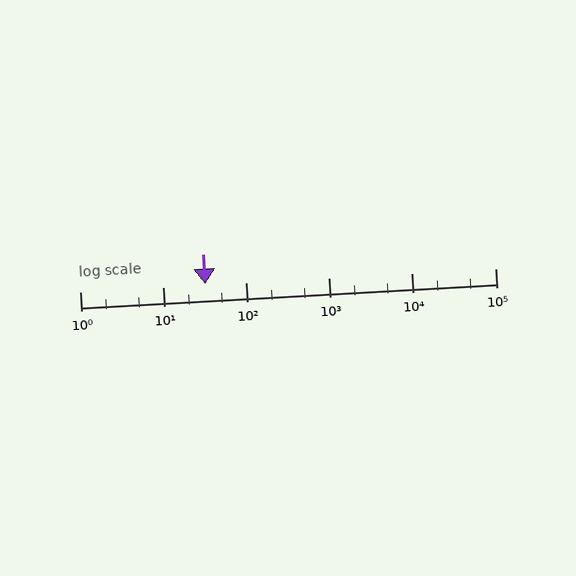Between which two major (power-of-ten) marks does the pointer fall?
The pointer is between 10 and 100.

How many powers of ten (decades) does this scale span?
The scale spans 5 decades, from 1 to 100000.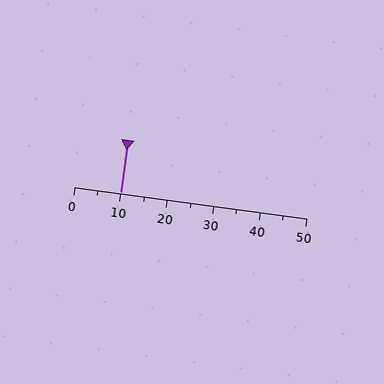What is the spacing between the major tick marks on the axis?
The major ticks are spaced 10 apart.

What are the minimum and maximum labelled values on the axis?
The axis runs from 0 to 50.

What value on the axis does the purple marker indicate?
The marker indicates approximately 10.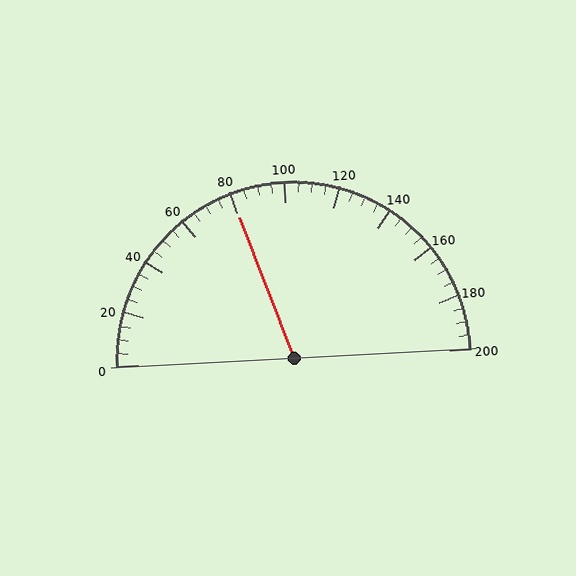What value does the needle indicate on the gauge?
The needle indicates approximately 80.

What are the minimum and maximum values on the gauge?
The gauge ranges from 0 to 200.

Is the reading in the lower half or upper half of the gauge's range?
The reading is in the lower half of the range (0 to 200).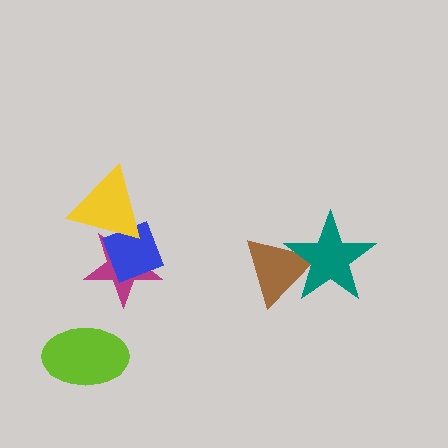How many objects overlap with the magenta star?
2 objects overlap with the magenta star.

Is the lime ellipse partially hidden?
No, no other shape covers it.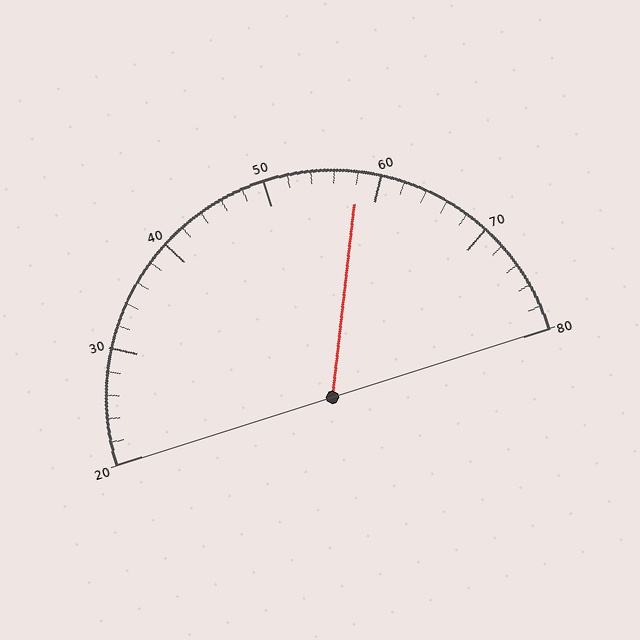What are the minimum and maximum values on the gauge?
The gauge ranges from 20 to 80.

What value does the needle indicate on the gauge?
The needle indicates approximately 58.